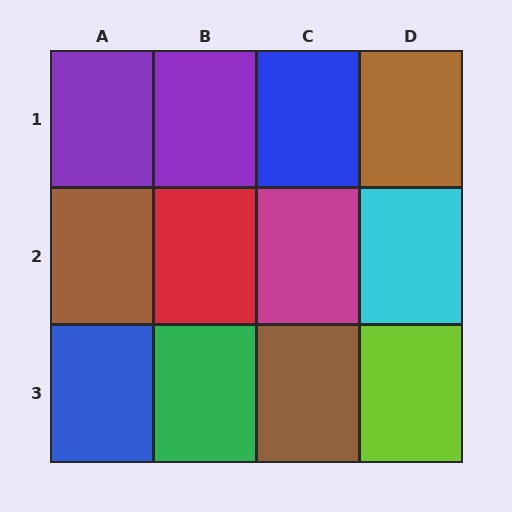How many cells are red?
1 cell is red.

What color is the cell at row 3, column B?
Green.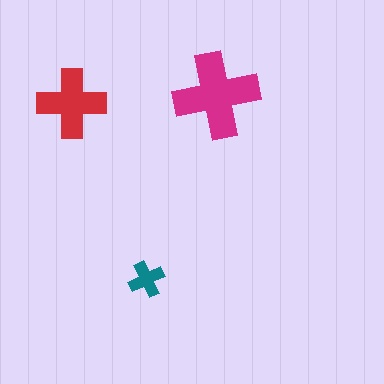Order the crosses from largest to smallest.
the magenta one, the red one, the teal one.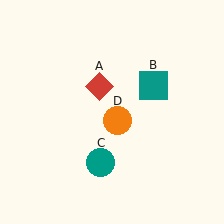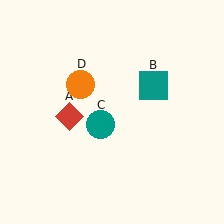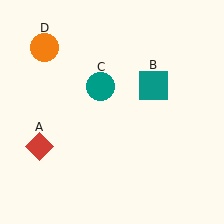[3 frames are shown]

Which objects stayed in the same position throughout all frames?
Teal square (object B) remained stationary.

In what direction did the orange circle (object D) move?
The orange circle (object D) moved up and to the left.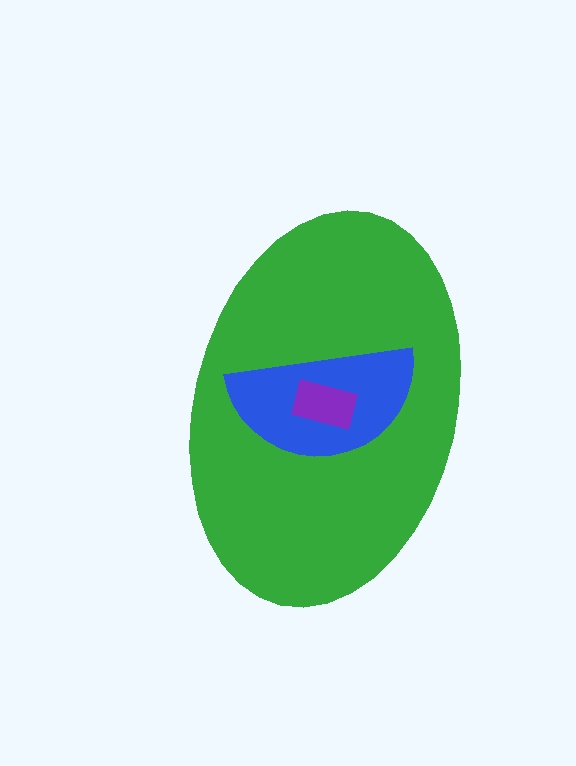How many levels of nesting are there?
3.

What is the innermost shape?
The purple rectangle.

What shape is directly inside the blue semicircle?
The purple rectangle.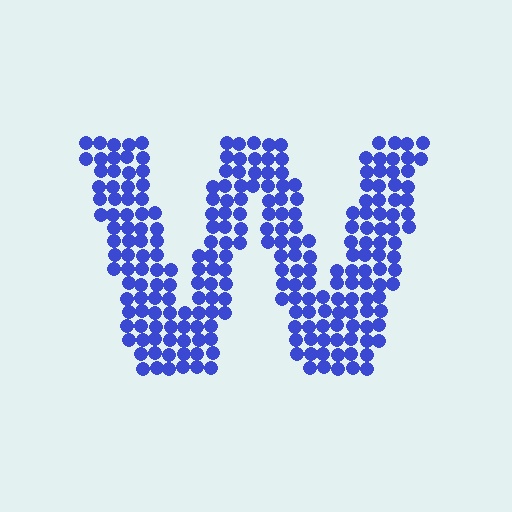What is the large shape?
The large shape is the letter W.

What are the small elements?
The small elements are circles.